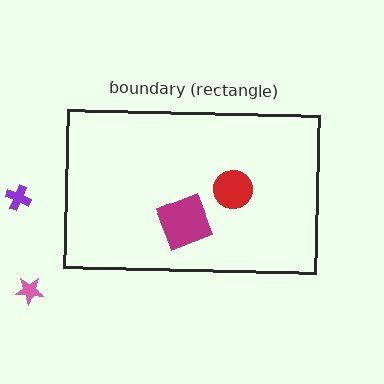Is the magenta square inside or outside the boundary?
Inside.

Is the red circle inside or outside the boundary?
Inside.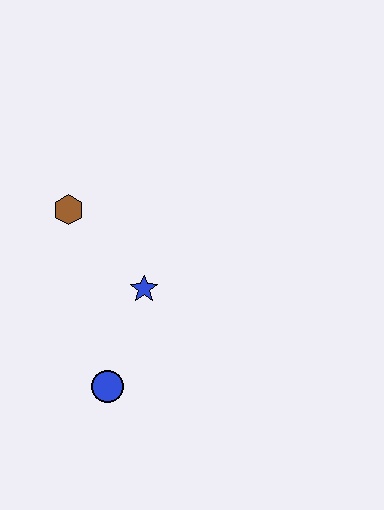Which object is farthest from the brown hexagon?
The blue circle is farthest from the brown hexagon.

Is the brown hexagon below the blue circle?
No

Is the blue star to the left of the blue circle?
No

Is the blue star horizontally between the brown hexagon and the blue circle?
No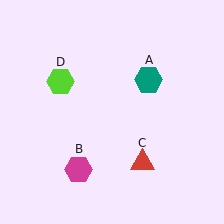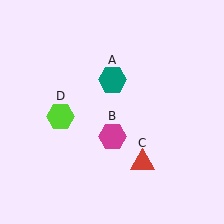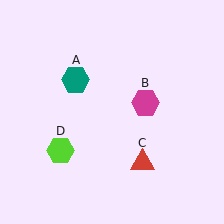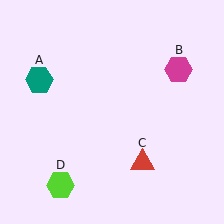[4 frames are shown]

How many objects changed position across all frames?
3 objects changed position: teal hexagon (object A), magenta hexagon (object B), lime hexagon (object D).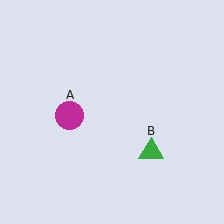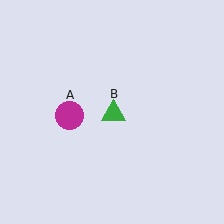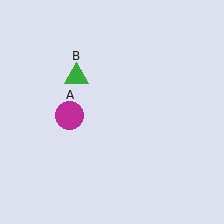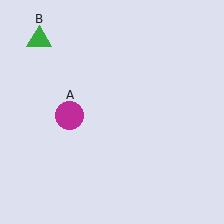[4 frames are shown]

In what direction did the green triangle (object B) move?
The green triangle (object B) moved up and to the left.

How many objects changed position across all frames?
1 object changed position: green triangle (object B).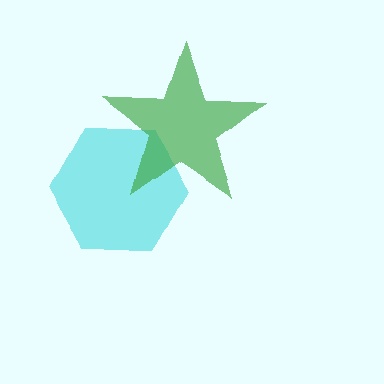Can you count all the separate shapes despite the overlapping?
Yes, there are 2 separate shapes.